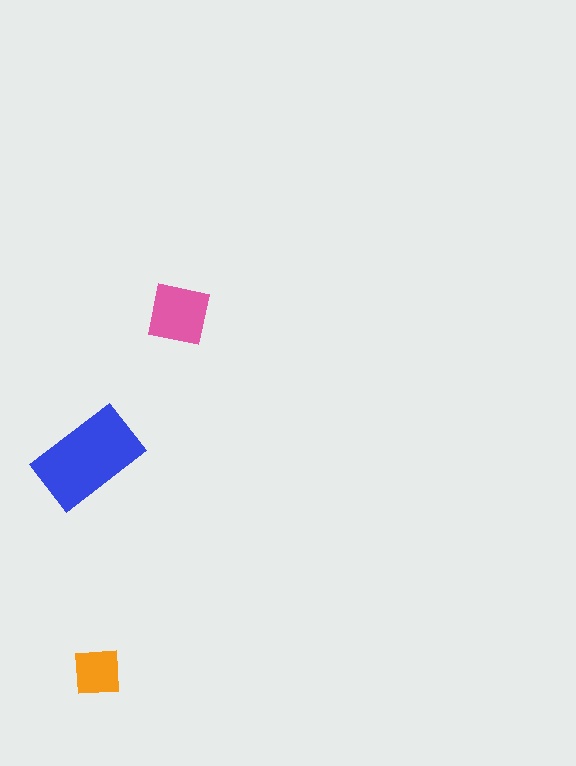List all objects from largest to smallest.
The blue rectangle, the pink square, the orange square.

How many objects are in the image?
There are 3 objects in the image.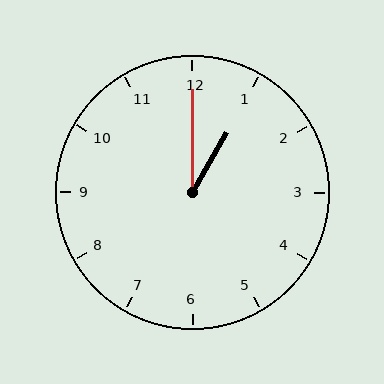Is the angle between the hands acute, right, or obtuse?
It is acute.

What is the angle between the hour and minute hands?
Approximately 30 degrees.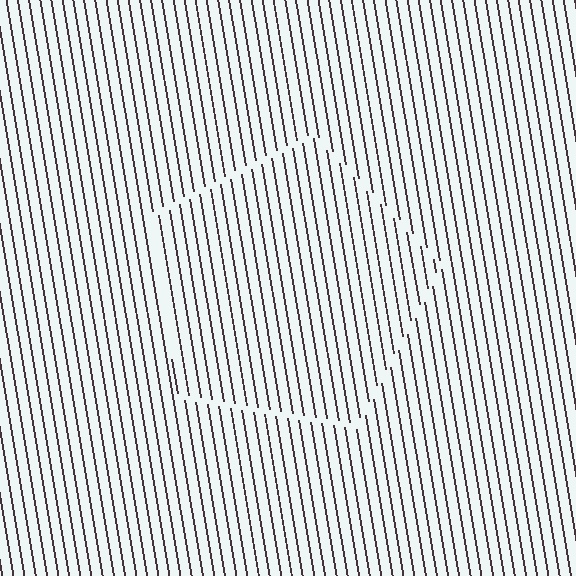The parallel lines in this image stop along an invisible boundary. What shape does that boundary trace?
An illusory pentagon. The interior of the shape contains the same grating, shifted by half a period — the contour is defined by the phase discontinuity where line-ends from the inner and outer gratings abut.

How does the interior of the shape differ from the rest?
The interior of the shape contains the same grating, shifted by half a period — the contour is defined by the phase discontinuity where line-ends from the inner and outer gratings abut.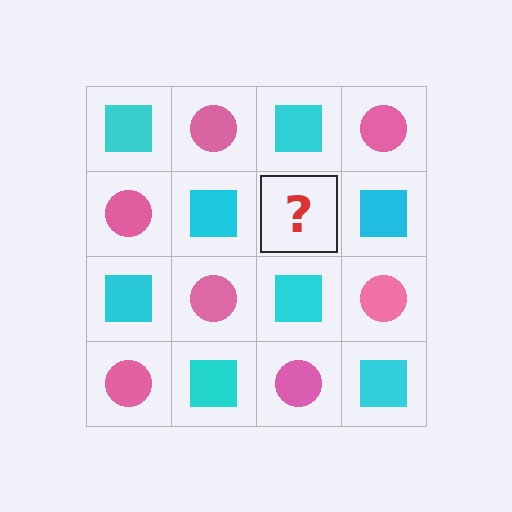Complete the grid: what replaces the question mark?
The question mark should be replaced with a pink circle.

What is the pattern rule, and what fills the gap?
The rule is that it alternates cyan square and pink circle in a checkerboard pattern. The gap should be filled with a pink circle.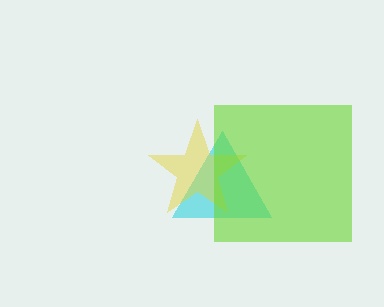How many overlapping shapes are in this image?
There are 3 overlapping shapes in the image.